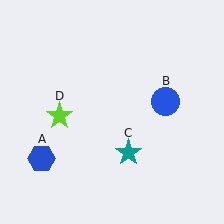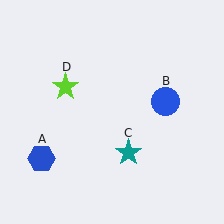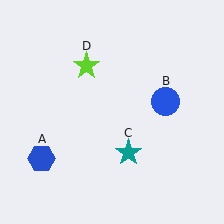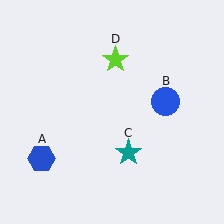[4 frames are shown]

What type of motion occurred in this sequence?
The lime star (object D) rotated clockwise around the center of the scene.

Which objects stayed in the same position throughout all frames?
Blue hexagon (object A) and blue circle (object B) and teal star (object C) remained stationary.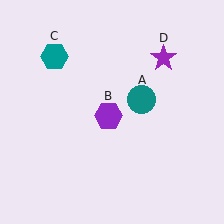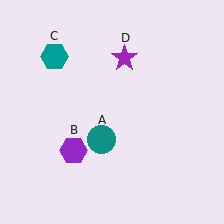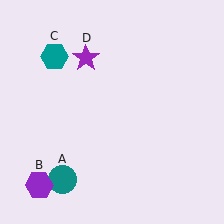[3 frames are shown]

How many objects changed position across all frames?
3 objects changed position: teal circle (object A), purple hexagon (object B), purple star (object D).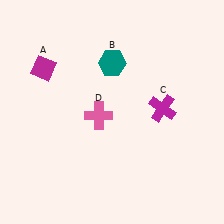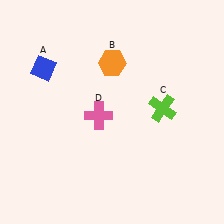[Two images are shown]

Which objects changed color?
A changed from magenta to blue. B changed from teal to orange. C changed from magenta to lime.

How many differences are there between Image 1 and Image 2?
There are 3 differences between the two images.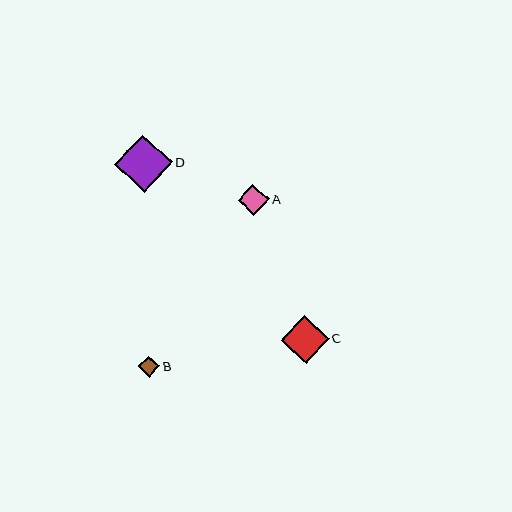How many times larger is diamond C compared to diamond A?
Diamond C is approximately 1.6 times the size of diamond A.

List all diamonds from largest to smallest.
From largest to smallest: D, C, A, B.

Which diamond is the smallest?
Diamond B is the smallest with a size of approximately 21 pixels.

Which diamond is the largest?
Diamond D is the largest with a size of approximately 57 pixels.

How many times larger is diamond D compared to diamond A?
Diamond D is approximately 1.8 times the size of diamond A.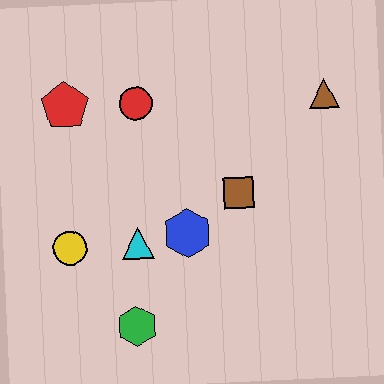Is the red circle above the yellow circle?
Yes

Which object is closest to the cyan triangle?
The blue hexagon is closest to the cyan triangle.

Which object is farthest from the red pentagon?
The brown triangle is farthest from the red pentagon.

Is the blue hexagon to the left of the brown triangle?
Yes